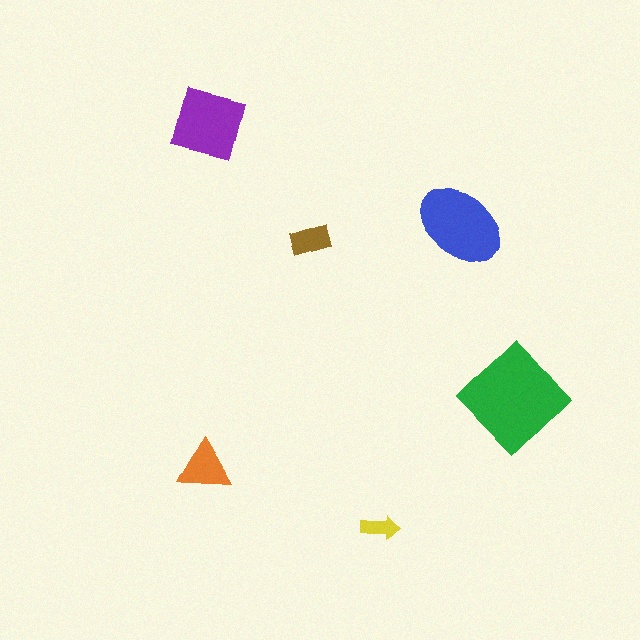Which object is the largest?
The green diamond.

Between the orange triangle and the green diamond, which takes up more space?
The green diamond.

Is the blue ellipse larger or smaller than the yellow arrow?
Larger.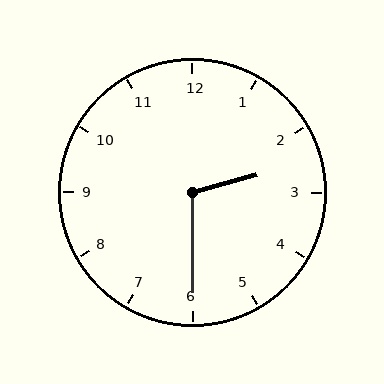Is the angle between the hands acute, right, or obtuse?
It is obtuse.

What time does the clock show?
2:30.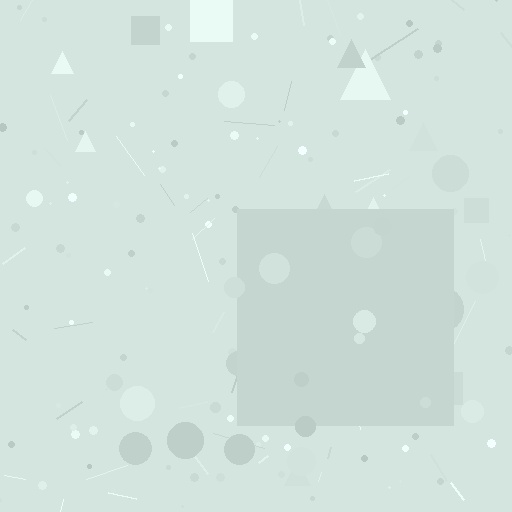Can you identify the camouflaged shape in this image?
The camouflaged shape is a square.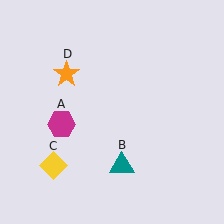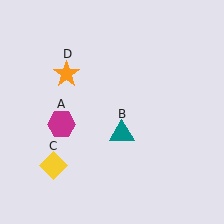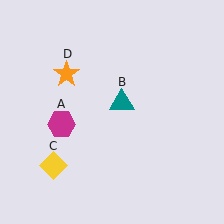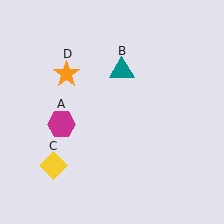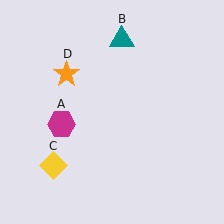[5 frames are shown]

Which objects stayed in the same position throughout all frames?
Magenta hexagon (object A) and yellow diamond (object C) and orange star (object D) remained stationary.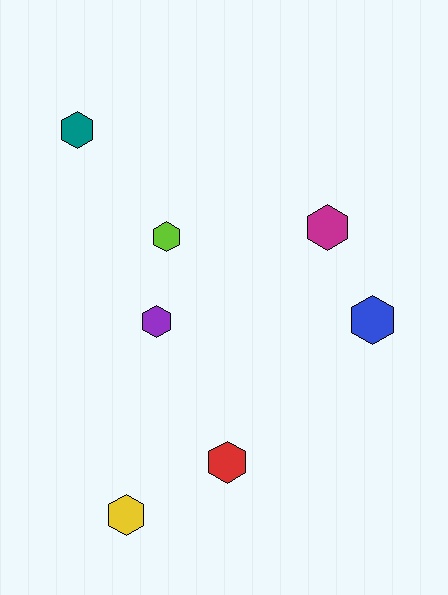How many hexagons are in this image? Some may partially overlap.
There are 7 hexagons.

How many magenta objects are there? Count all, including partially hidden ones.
There is 1 magenta object.